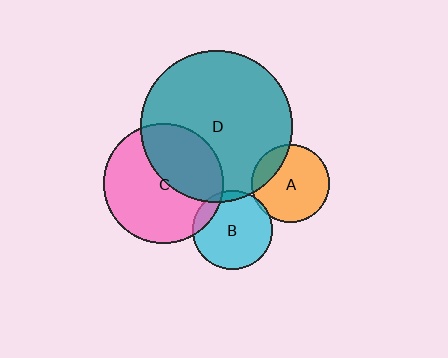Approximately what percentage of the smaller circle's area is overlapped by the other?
Approximately 5%.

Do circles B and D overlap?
Yes.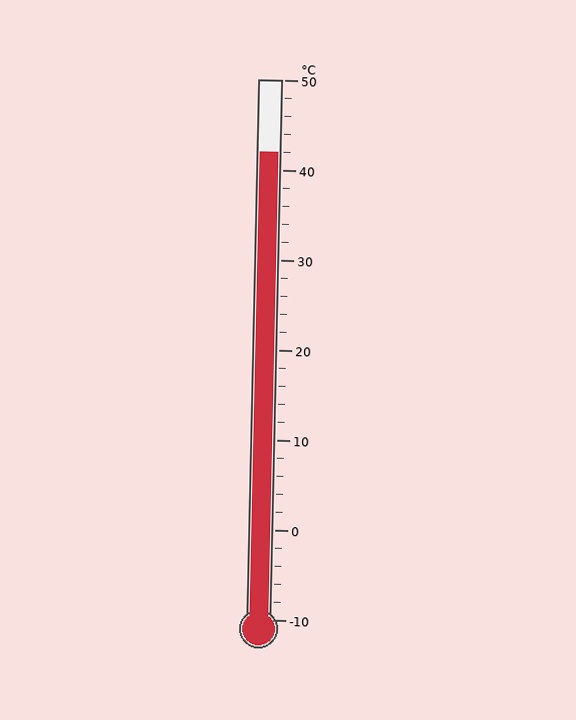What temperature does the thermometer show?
The thermometer shows approximately 42°C.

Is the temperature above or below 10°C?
The temperature is above 10°C.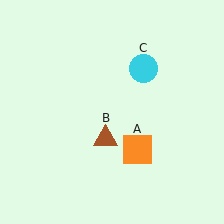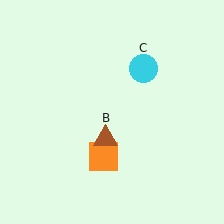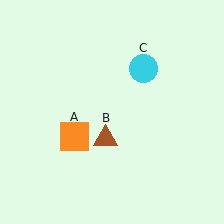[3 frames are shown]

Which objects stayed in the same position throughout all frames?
Brown triangle (object B) and cyan circle (object C) remained stationary.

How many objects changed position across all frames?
1 object changed position: orange square (object A).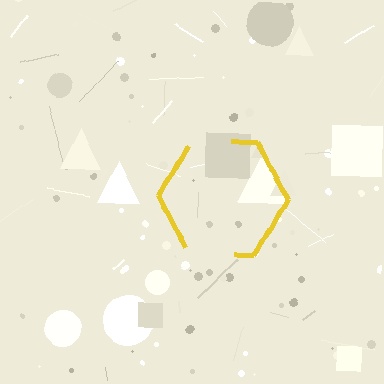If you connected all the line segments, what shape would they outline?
They would outline a hexagon.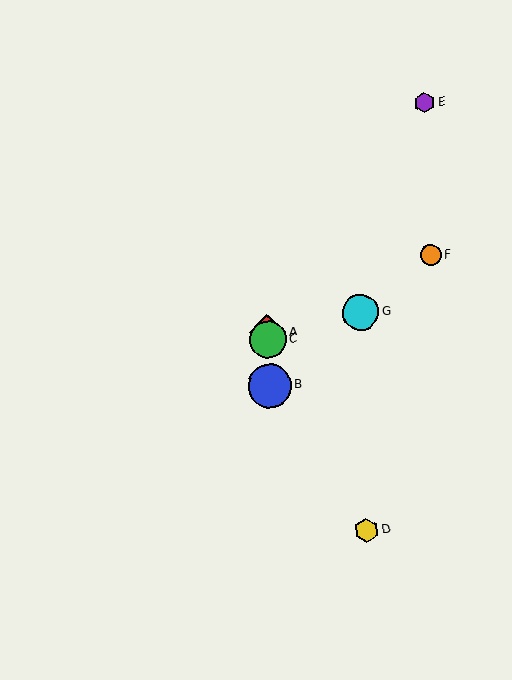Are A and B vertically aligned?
Yes, both are at x≈267.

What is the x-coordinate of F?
Object F is at x≈430.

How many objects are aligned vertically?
3 objects (A, B, C) are aligned vertically.